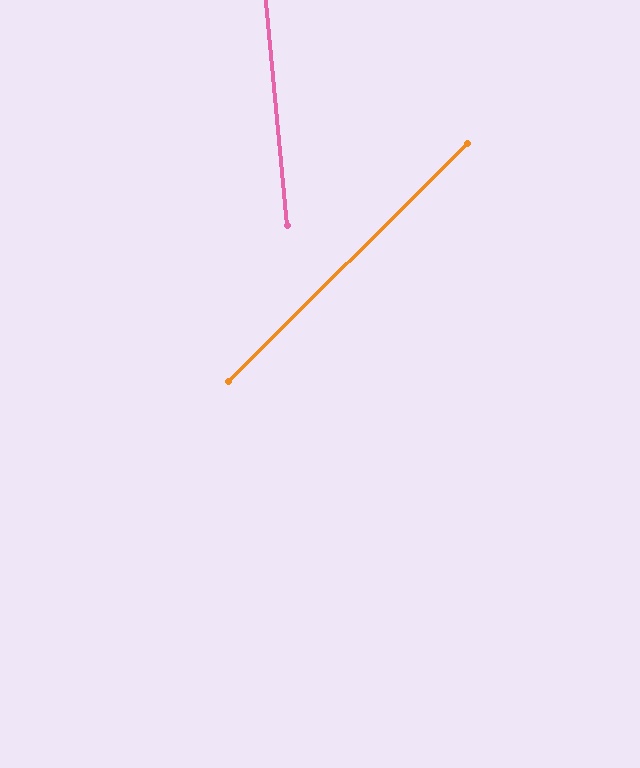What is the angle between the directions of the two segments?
Approximately 51 degrees.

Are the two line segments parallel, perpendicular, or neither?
Neither parallel nor perpendicular — they differ by about 51°.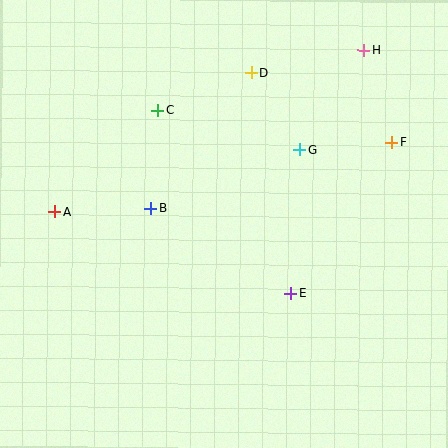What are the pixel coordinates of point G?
Point G is at (300, 149).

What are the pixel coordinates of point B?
Point B is at (151, 209).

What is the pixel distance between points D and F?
The distance between D and F is 156 pixels.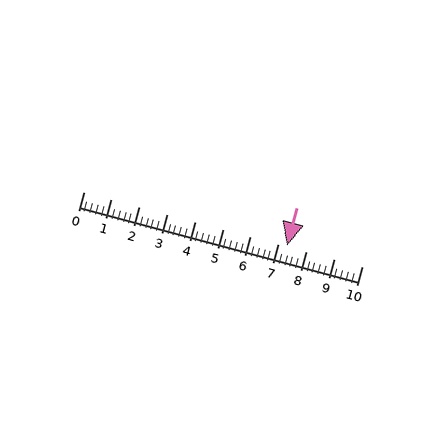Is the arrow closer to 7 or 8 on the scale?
The arrow is closer to 7.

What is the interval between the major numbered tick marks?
The major tick marks are spaced 1 units apart.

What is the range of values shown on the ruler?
The ruler shows values from 0 to 10.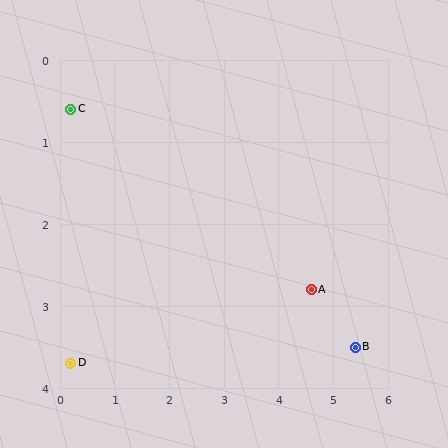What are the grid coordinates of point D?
Point D is at approximately (0.2, 3.7).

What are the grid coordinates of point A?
Point A is at approximately (4.6, 2.8).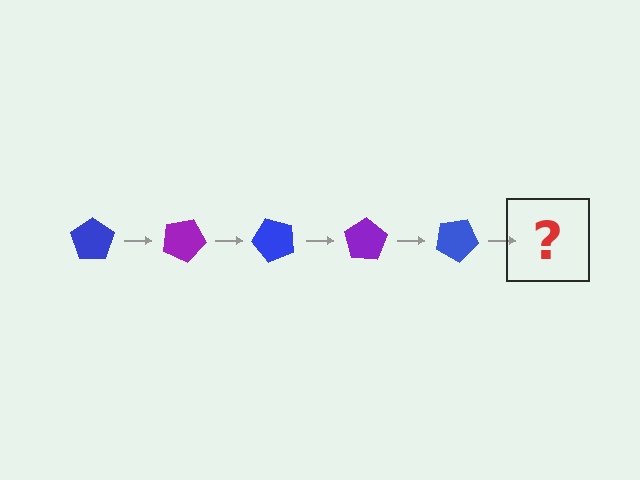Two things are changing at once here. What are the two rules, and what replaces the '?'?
The two rules are that it rotates 25 degrees each step and the color cycles through blue and purple. The '?' should be a purple pentagon, rotated 125 degrees from the start.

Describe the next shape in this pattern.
It should be a purple pentagon, rotated 125 degrees from the start.